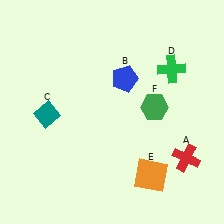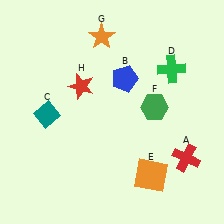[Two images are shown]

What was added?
An orange star (G), a red star (H) were added in Image 2.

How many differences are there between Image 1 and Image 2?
There are 2 differences between the two images.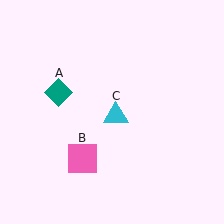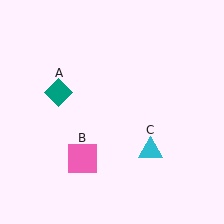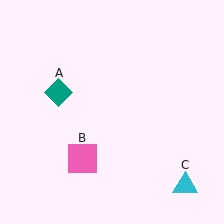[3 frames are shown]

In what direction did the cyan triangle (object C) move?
The cyan triangle (object C) moved down and to the right.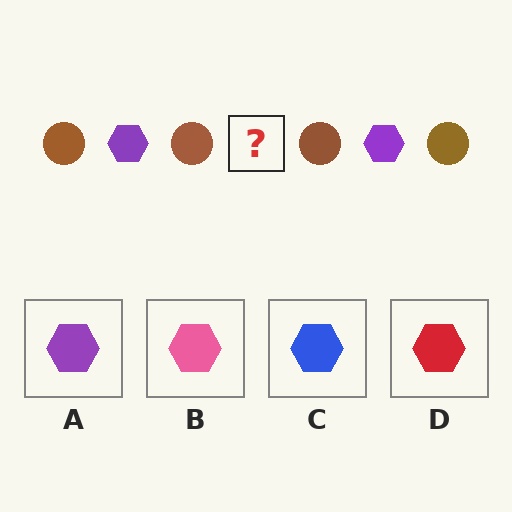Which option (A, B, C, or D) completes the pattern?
A.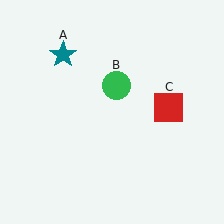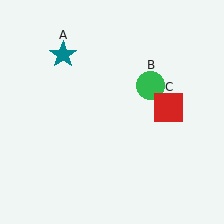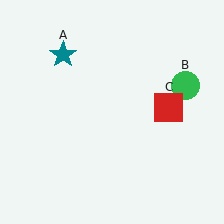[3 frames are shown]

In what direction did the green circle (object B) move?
The green circle (object B) moved right.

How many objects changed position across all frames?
1 object changed position: green circle (object B).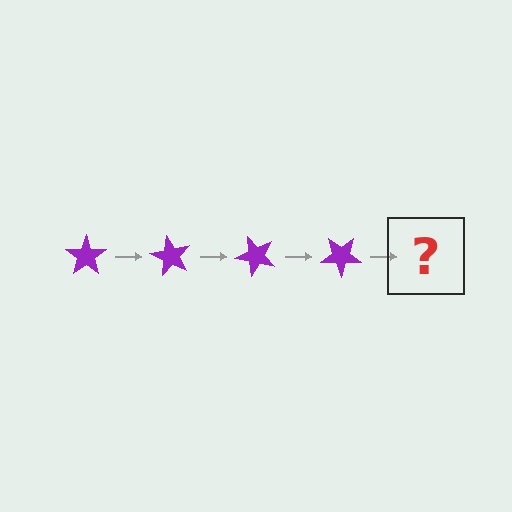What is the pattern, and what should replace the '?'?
The pattern is that the star rotates 60 degrees each step. The '?' should be a purple star rotated 240 degrees.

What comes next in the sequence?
The next element should be a purple star rotated 240 degrees.